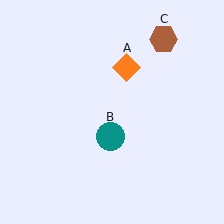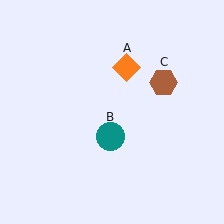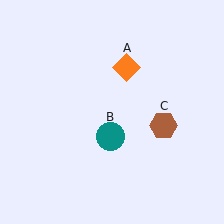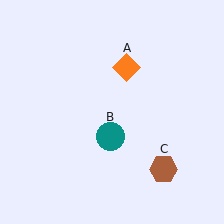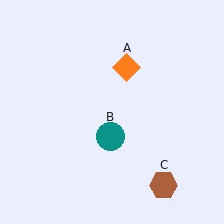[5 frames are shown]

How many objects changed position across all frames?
1 object changed position: brown hexagon (object C).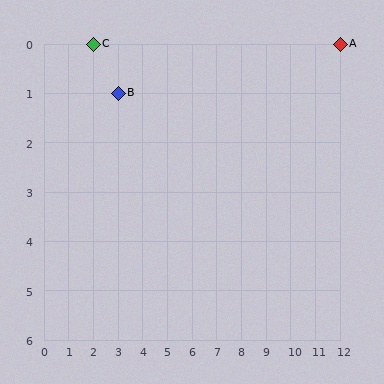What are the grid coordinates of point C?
Point C is at grid coordinates (2, 0).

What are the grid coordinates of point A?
Point A is at grid coordinates (12, 0).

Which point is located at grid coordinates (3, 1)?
Point B is at (3, 1).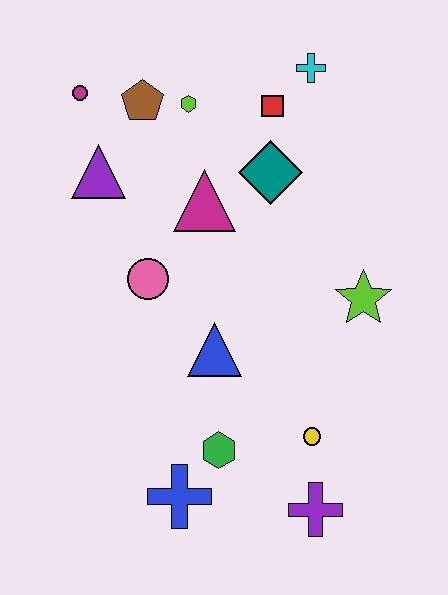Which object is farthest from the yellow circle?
The magenta circle is farthest from the yellow circle.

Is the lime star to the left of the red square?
No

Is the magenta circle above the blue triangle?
Yes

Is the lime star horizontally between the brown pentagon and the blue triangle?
No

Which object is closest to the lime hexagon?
The brown pentagon is closest to the lime hexagon.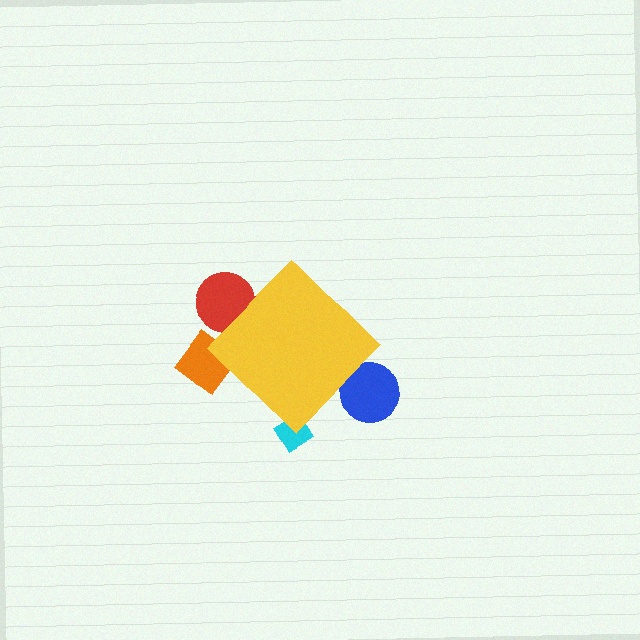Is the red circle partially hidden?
Yes, the red circle is partially hidden behind the yellow diamond.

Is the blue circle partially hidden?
Yes, the blue circle is partially hidden behind the yellow diamond.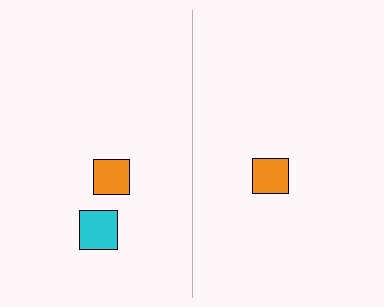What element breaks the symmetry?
A cyan square is missing from the right side.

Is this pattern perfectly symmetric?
No, the pattern is not perfectly symmetric. A cyan square is missing from the right side.